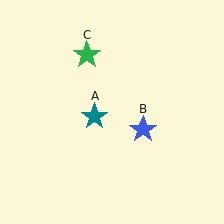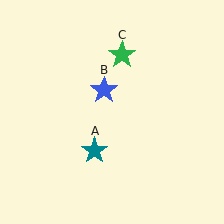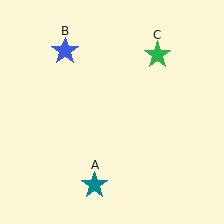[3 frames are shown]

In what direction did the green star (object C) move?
The green star (object C) moved right.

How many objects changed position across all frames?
3 objects changed position: teal star (object A), blue star (object B), green star (object C).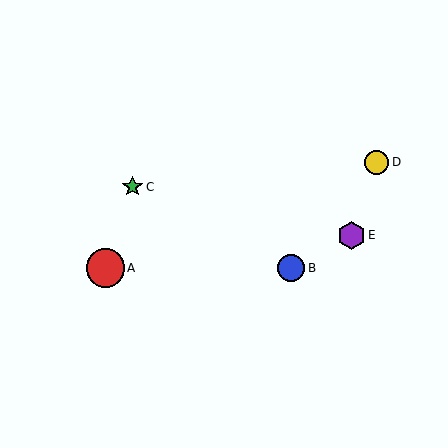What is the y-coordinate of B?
Object B is at y≈268.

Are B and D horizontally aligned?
No, B is at y≈268 and D is at y≈162.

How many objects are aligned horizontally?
2 objects (A, B) are aligned horizontally.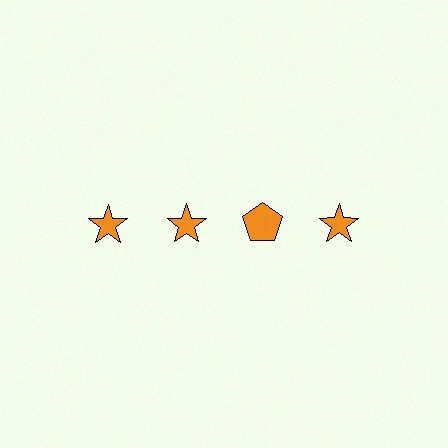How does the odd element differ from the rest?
It has a different shape: pentagon instead of star.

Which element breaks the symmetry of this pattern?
The orange pentagon in the top row, center column breaks the symmetry. All other shapes are orange stars.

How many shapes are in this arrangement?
There are 4 shapes arranged in a grid pattern.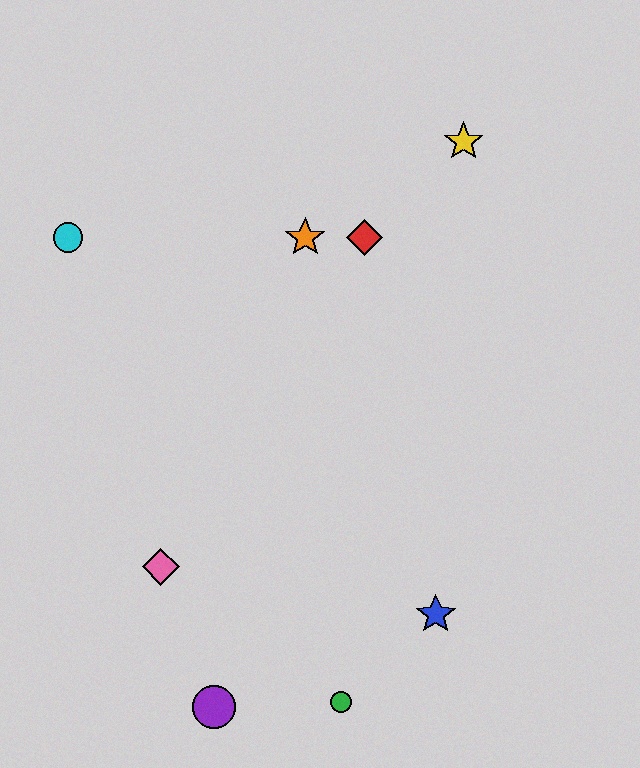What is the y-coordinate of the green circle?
The green circle is at y≈702.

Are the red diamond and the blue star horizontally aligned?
No, the red diamond is at y≈237 and the blue star is at y≈614.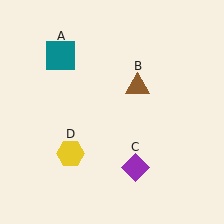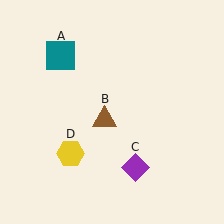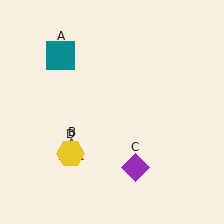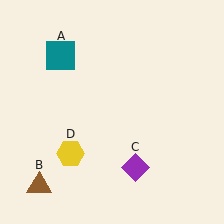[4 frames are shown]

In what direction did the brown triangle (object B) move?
The brown triangle (object B) moved down and to the left.